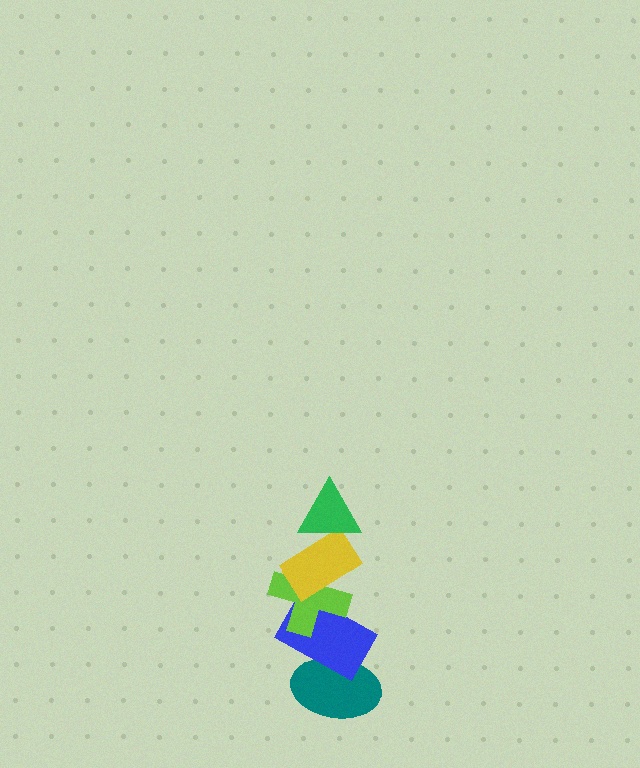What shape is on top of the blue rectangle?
The lime cross is on top of the blue rectangle.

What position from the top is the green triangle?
The green triangle is 1st from the top.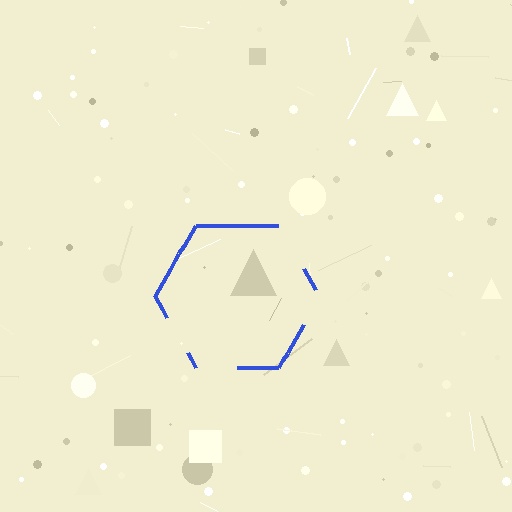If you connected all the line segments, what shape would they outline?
They would outline a hexagon.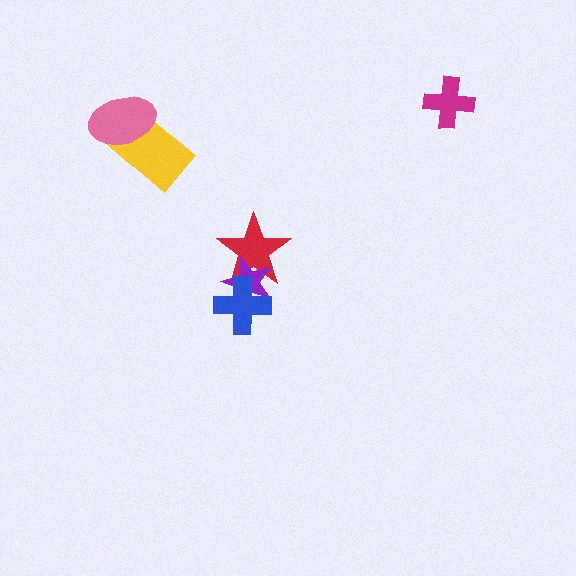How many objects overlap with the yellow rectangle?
1 object overlaps with the yellow rectangle.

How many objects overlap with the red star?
2 objects overlap with the red star.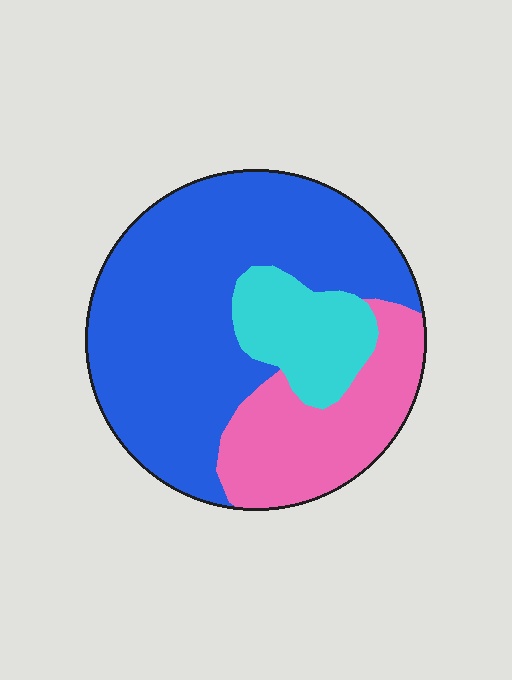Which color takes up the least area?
Cyan, at roughly 15%.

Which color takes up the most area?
Blue, at roughly 60%.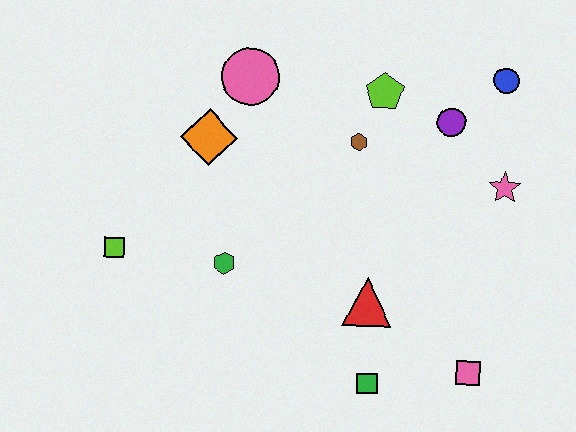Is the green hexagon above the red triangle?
Yes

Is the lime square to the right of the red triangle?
No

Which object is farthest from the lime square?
The blue circle is farthest from the lime square.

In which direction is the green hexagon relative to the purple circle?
The green hexagon is to the left of the purple circle.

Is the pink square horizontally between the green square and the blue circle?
Yes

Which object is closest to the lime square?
The green hexagon is closest to the lime square.